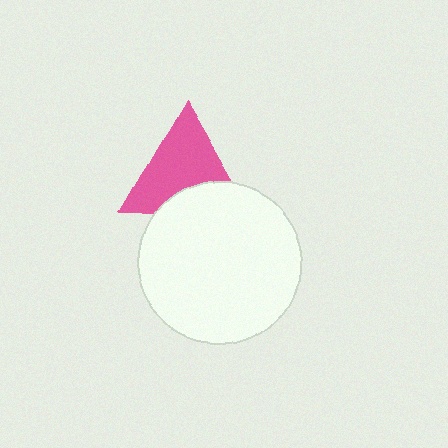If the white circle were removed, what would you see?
You would see the complete pink triangle.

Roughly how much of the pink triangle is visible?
Most of it is visible (roughly 69%).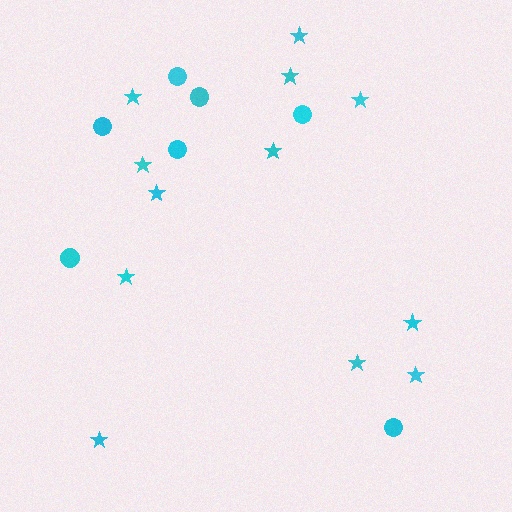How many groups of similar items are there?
There are 2 groups: one group of circles (7) and one group of stars (12).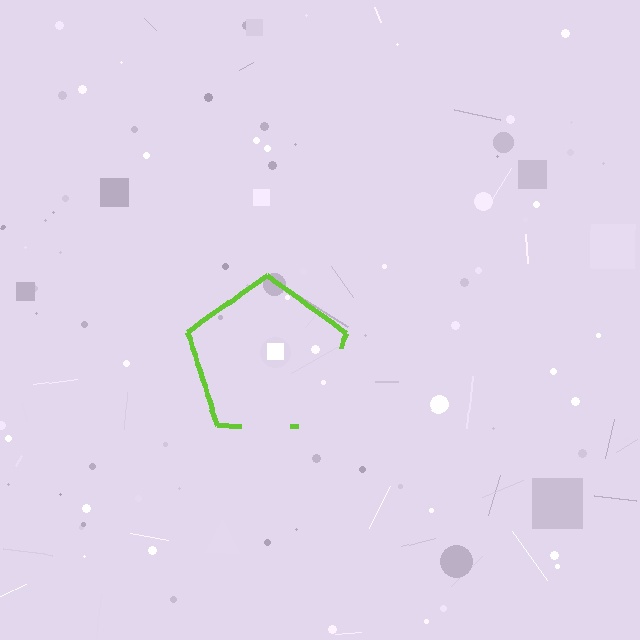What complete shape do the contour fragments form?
The contour fragments form a pentagon.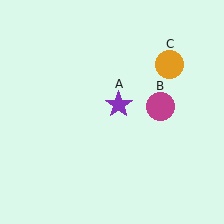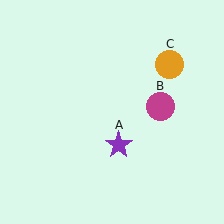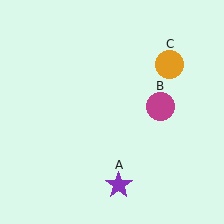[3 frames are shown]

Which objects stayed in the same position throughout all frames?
Magenta circle (object B) and orange circle (object C) remained stationary.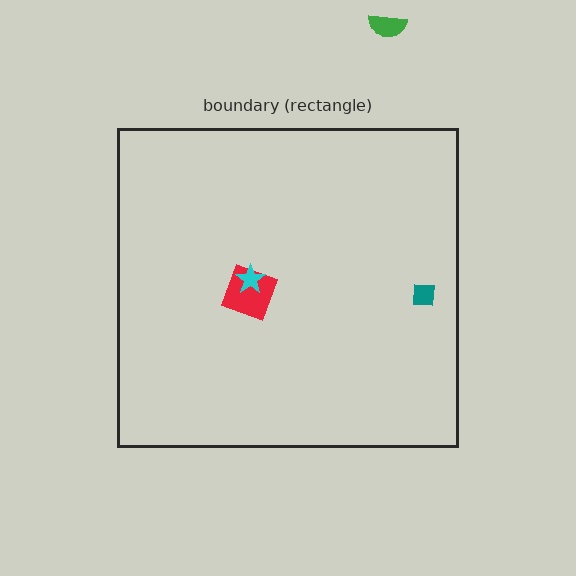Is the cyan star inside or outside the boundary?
Inside.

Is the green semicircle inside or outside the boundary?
Outside.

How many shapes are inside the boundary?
3 inside, 1 outside.